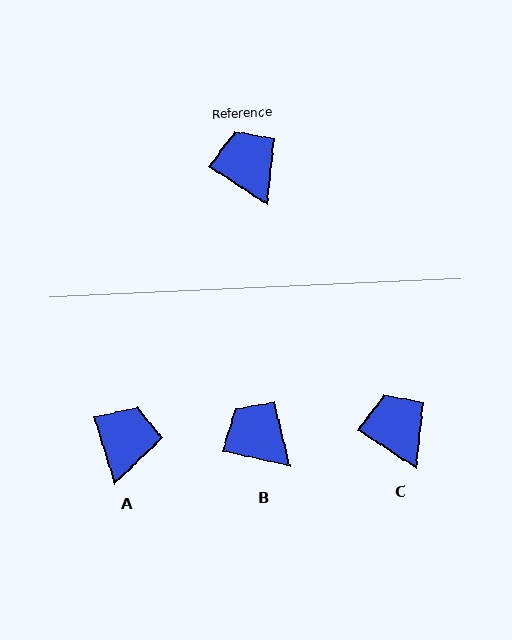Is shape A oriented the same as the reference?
No, it is off by about 39 degrees.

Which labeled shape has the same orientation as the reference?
C.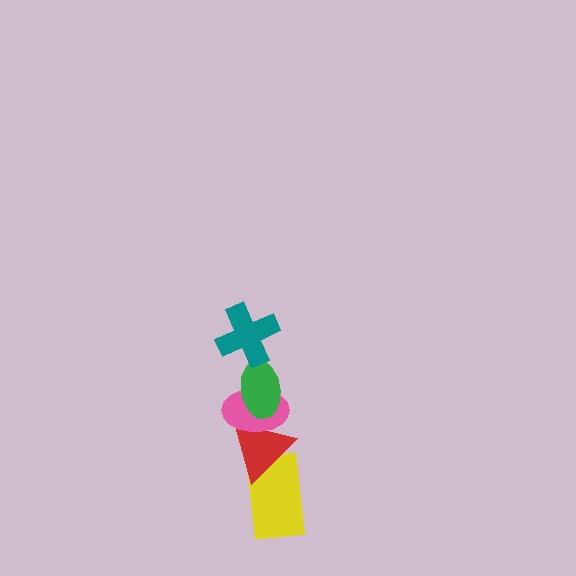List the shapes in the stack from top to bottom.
From top to bottom: the teal cross, the green ellipse, the pink ellipse, the red triangle, the yellow rectangle.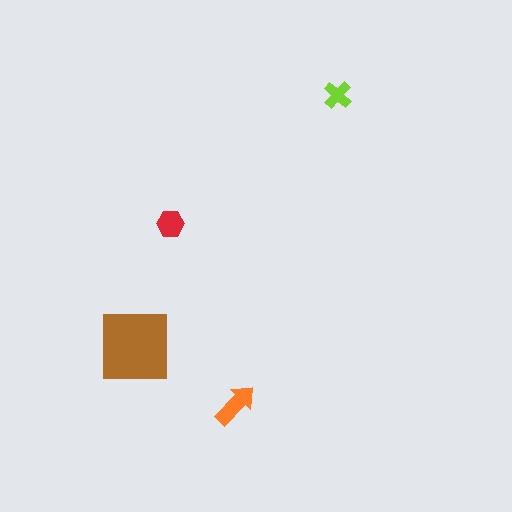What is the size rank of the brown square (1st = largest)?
1st.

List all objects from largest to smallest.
The brown square, the orange arrow, the red hexagon, the lime cross.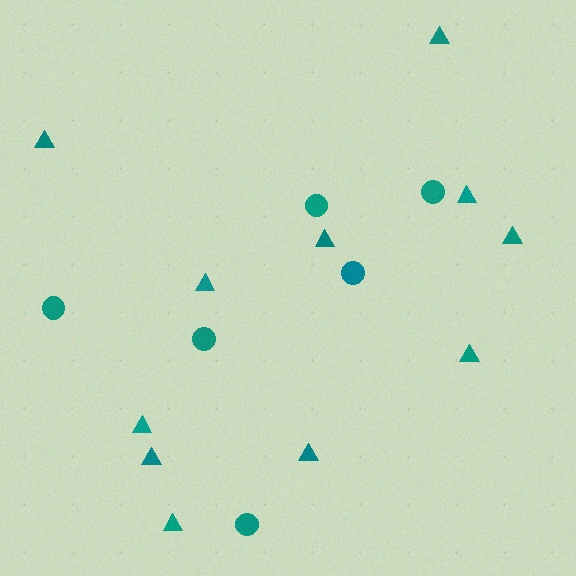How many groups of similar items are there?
There are 2 groups: one group of circles (6) and one group of triangles (11).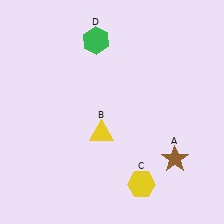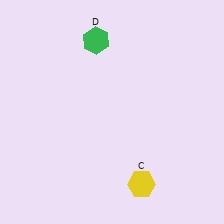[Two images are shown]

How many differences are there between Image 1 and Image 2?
There are 2 differences between the two images.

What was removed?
The yellow triangle (B), the brown star (A) were removed in Image 2.